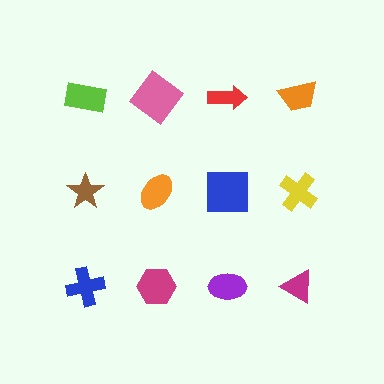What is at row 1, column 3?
A red arrow.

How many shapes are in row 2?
4 shapes.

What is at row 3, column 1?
A blue cross.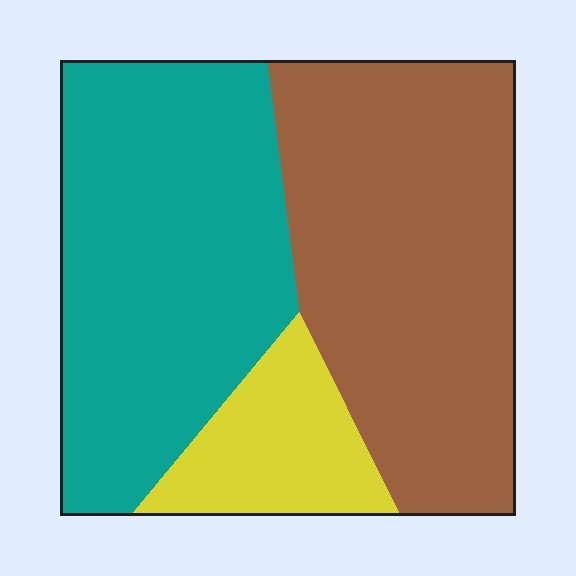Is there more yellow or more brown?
Brown.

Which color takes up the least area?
Yellow, at roughly 15%.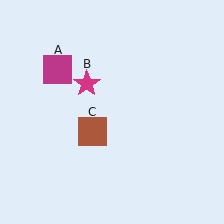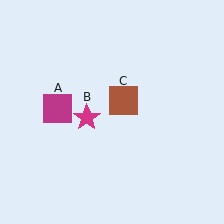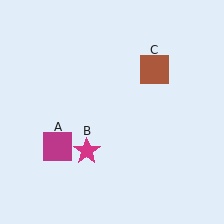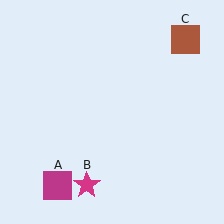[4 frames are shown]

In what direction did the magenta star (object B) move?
The magenta star (object B) moved down.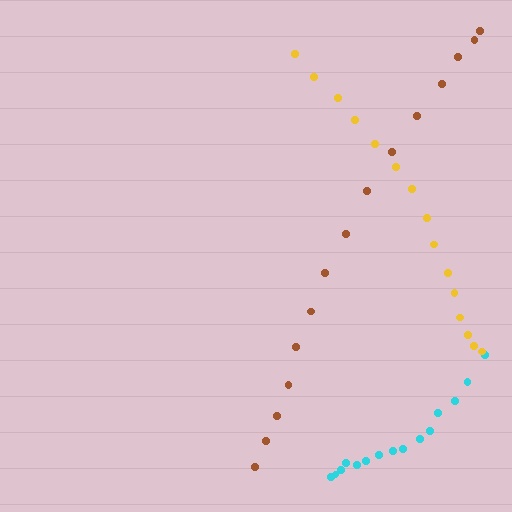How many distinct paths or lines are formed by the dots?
There are 3 distinct paths.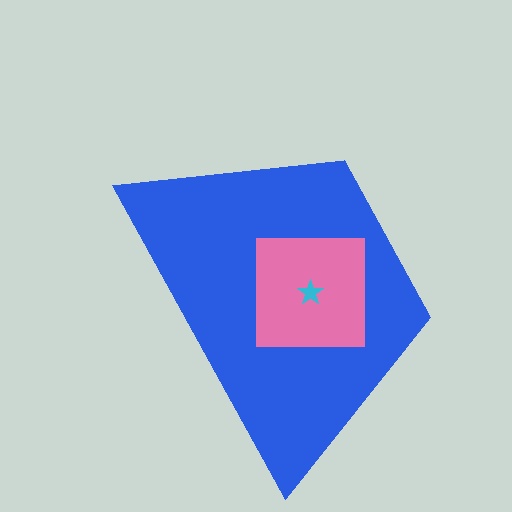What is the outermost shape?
The blue trapezoid.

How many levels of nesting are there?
3.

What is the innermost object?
The cyan star.